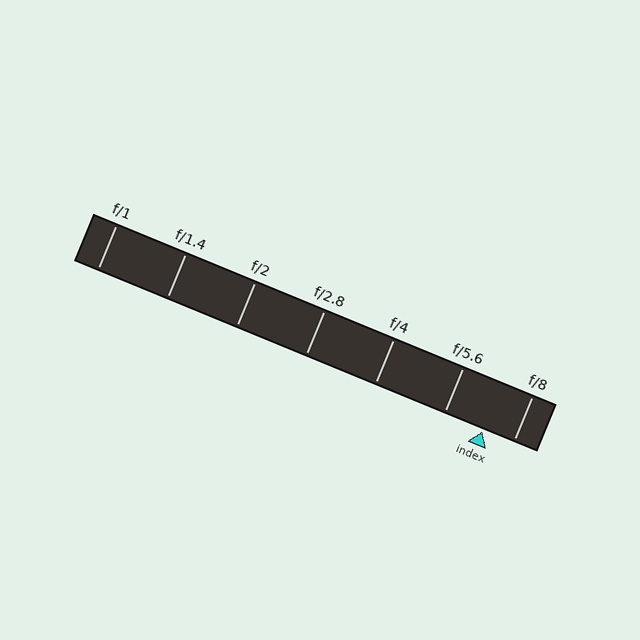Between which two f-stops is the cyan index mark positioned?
The index mark is between f/5.6 and f/8.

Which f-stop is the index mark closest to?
The index mark is closest to f/8.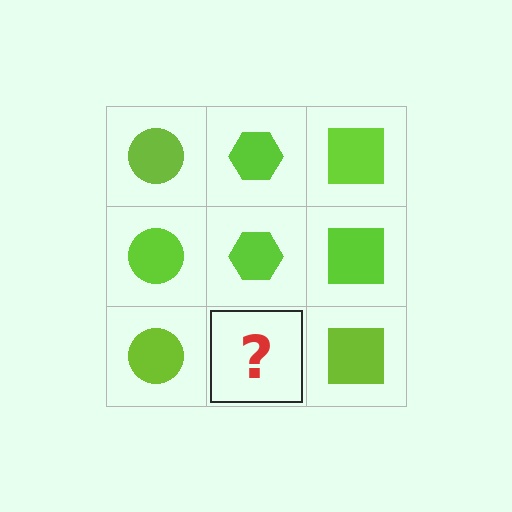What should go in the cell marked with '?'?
The missing cell should contain a lime hexagon.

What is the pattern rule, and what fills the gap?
The rule is that each column has a consistent shape. The gap should be filled with a lime hexagon.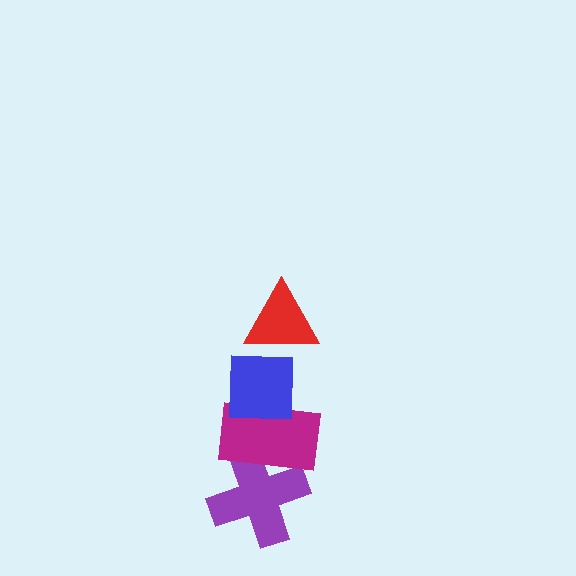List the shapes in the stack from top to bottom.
From top to bottom: the red triangle, the blue square, the magenta rectangle, the purple cross.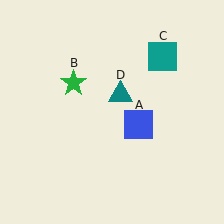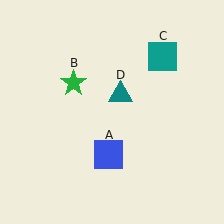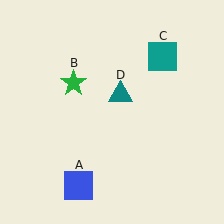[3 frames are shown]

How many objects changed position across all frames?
1 object changed position: blue square (object A).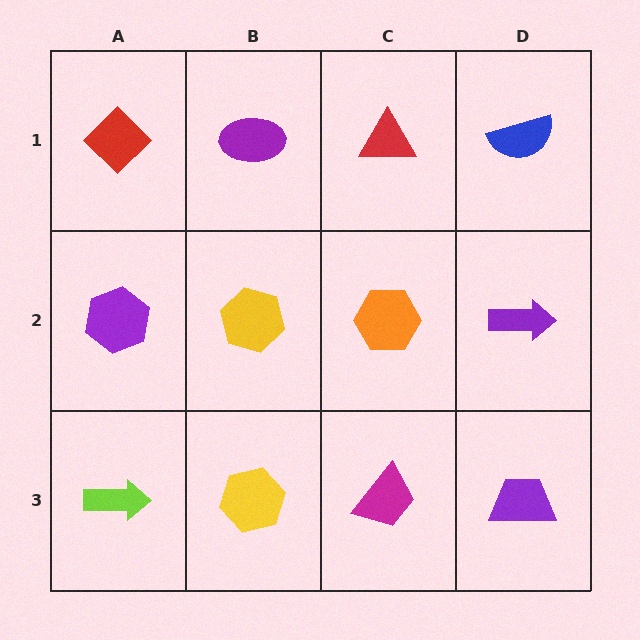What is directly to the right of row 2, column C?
A purple arrow.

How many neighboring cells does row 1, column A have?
2.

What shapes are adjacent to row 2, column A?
A red diamond (row 1, column A), a lime arrow (row 3, column A), a yellow hexagon (row 2, column B).